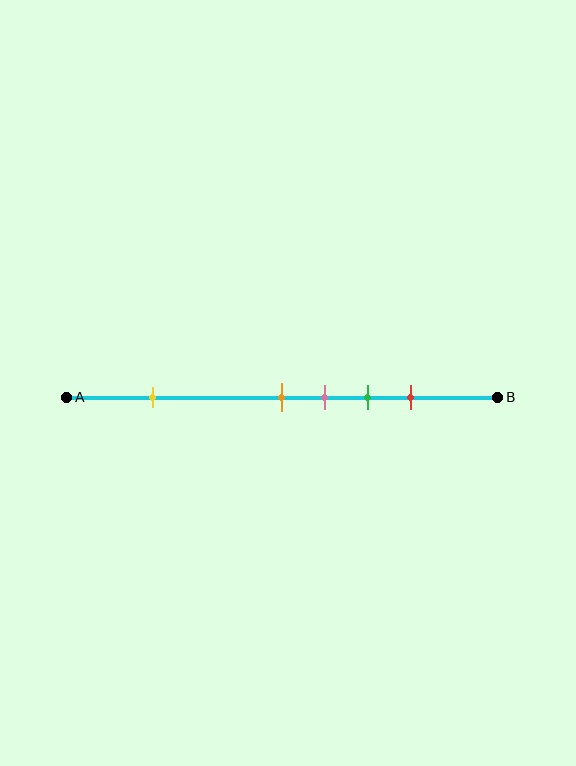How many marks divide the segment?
There are 5 marks dividing the segment.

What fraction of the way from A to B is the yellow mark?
The yellow mark is approximately 20% (0.2) of the way from A to B.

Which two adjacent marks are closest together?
The orange and pink marks are the closest adjacent pair.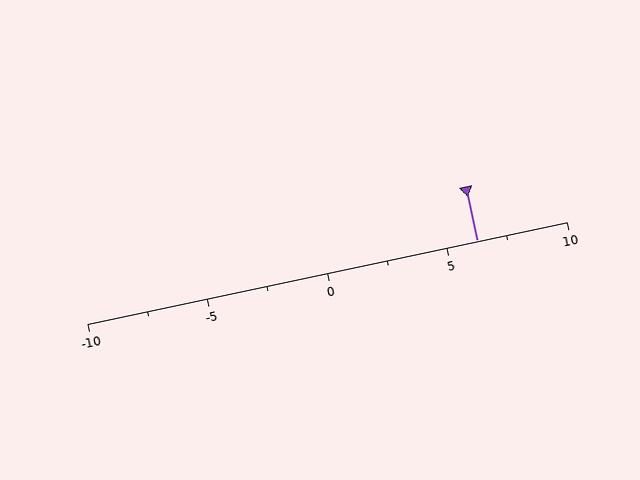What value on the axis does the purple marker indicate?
The marker indicates approximately 6.2.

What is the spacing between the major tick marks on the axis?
The major ticks are spaced 5 apart.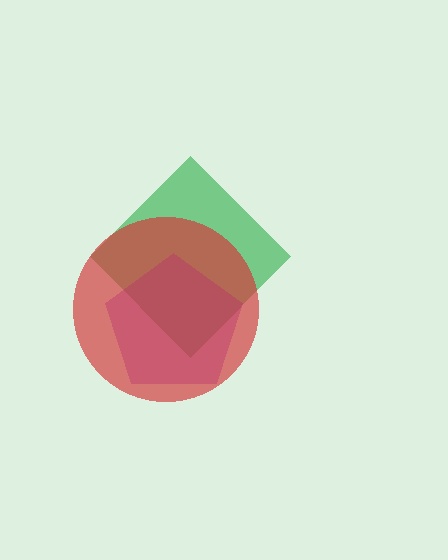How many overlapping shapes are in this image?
There are 3 overlapping shapes in the image.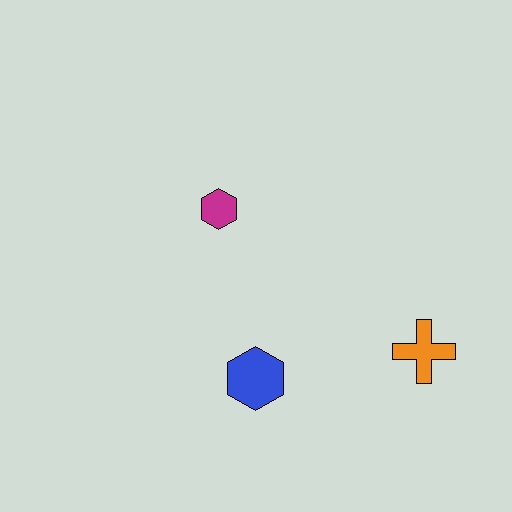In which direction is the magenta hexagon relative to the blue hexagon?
The magenta hexagon is above the blue hexagon.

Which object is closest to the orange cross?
The blue hexagon is closest to the orange cross.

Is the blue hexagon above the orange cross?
No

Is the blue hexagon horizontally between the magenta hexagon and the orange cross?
Yes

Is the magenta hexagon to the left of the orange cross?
Yes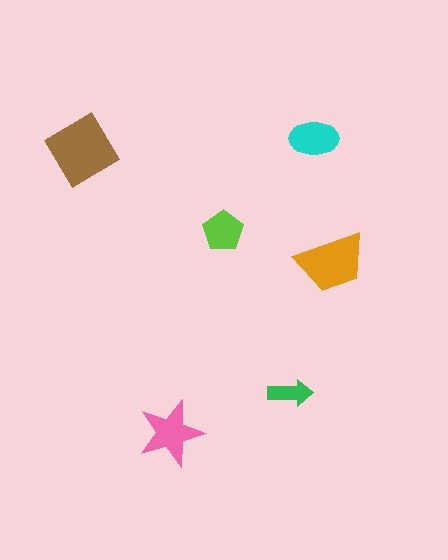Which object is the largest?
The brown diamond.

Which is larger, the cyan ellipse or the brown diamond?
The brown diamond.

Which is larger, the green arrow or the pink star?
The pink star.